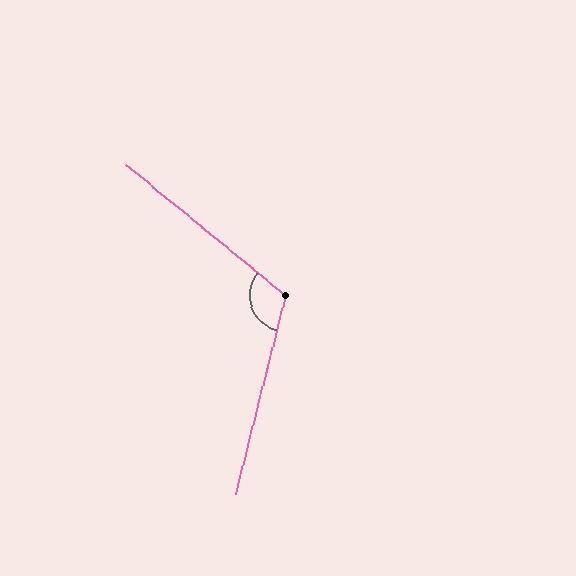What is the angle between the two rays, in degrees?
Approximately 115 degrees.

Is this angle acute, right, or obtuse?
It is obtuse.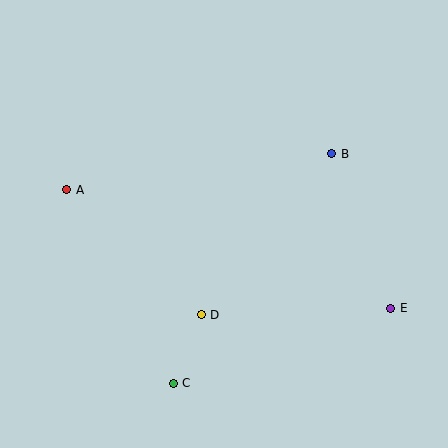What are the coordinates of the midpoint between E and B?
The midpoint between E and B is at (361, 231).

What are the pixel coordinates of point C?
Point C is at (173, 383).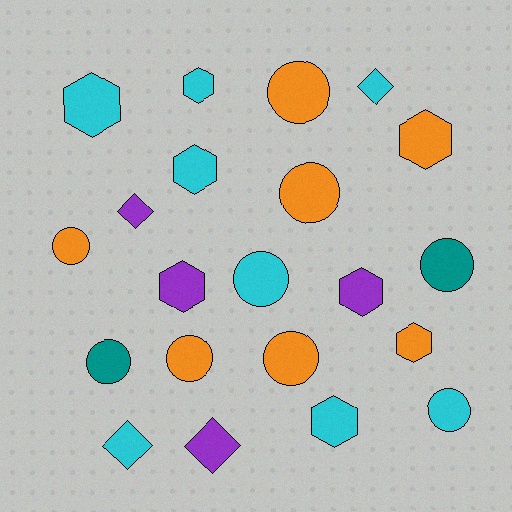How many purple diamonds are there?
There are 2 purple diamonds.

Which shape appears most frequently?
Circle, with 9 objects.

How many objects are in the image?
There are 21 objects.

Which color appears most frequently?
Cyan, with 8 objects.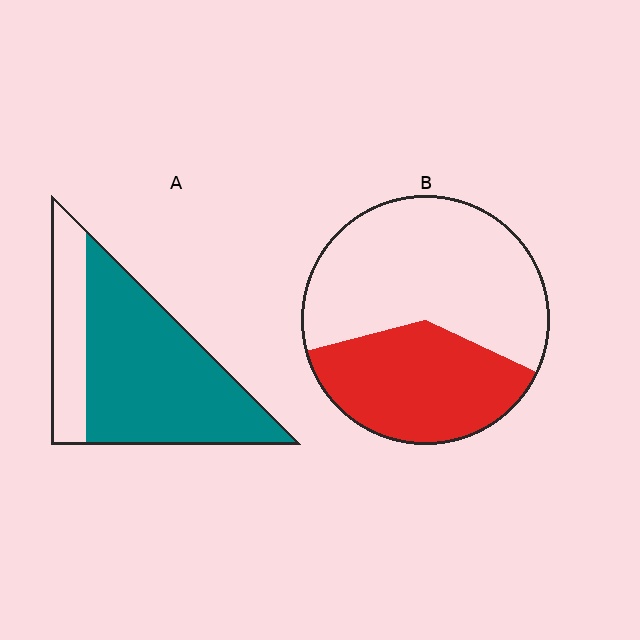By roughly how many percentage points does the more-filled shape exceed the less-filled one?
By roughly 35 percentage points (A over B).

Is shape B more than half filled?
No.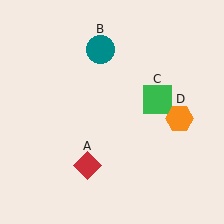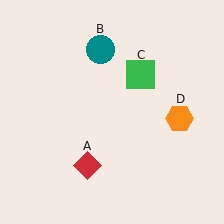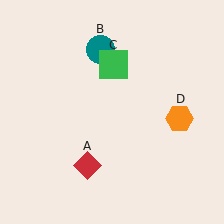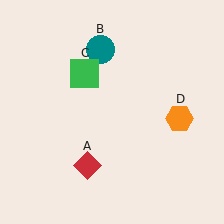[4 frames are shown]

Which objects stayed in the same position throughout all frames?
Red diamond (object A) and teal circle (object B) and orange hexagon (object D) remained stationary.